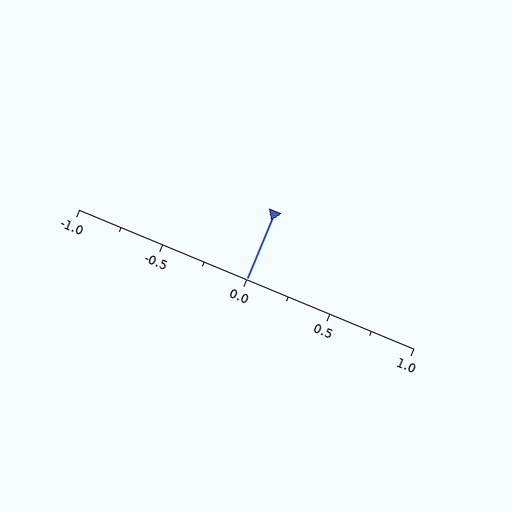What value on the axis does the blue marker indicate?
The marker indicates approximately 0.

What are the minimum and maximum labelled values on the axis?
The axis runs from -1.0 to 1.0.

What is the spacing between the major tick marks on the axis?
The major ticks are spaced 0.5 apart.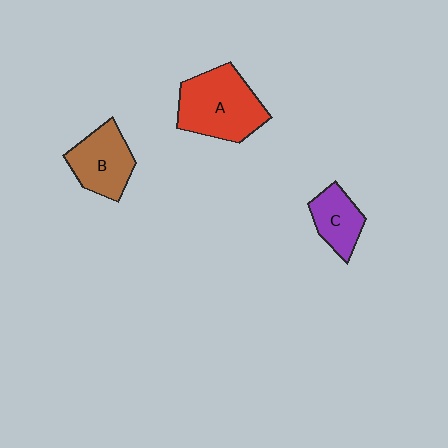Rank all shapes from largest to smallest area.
From largest to smallest: A (red), B (brown), C (purple).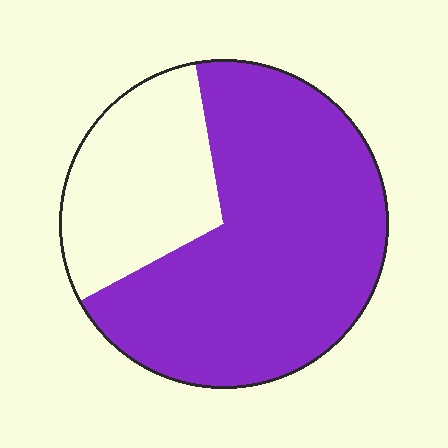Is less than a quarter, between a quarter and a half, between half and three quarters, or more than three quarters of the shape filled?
Between half and three quarters.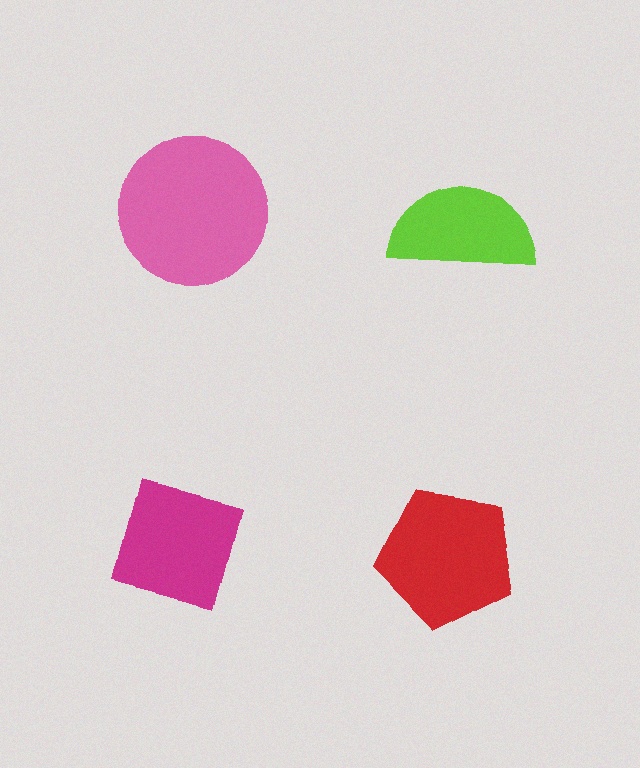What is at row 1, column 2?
A lime semicircle.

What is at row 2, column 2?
A red pentagon.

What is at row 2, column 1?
A magenta square.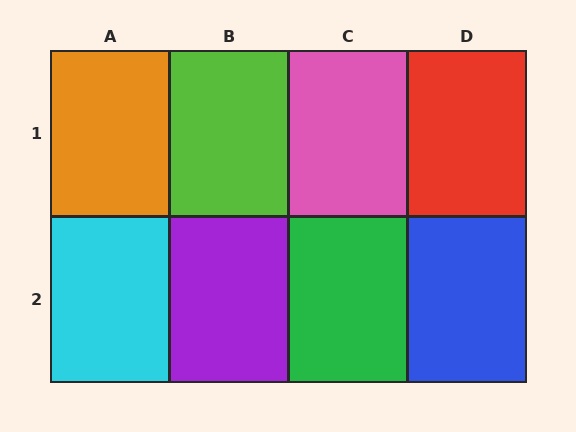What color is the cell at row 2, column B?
Purple.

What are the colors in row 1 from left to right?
Orange, lime, pink, red.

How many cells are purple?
1 cell is purple.